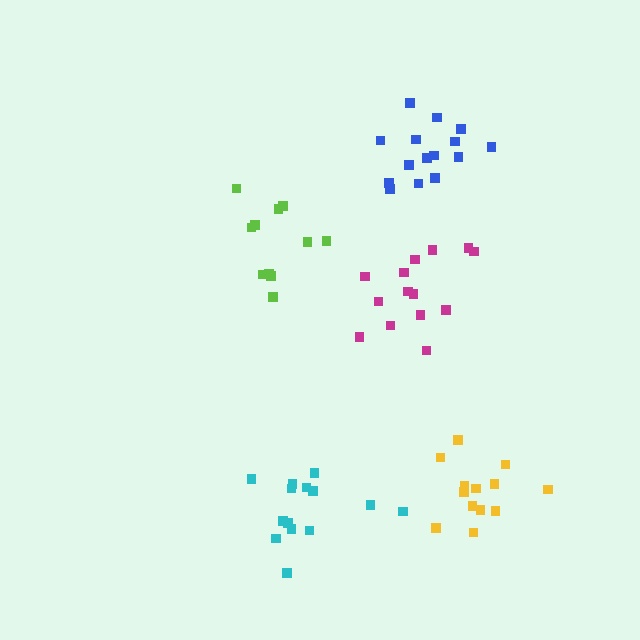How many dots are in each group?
Group 1: 11 dots, Group 2: 15 dots, Group 3: 14 dots, Group 4: 14 dots, Group 5: 13 dots (67 total).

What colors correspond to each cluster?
The clusters are colored: lime, blue, cyan, magenta, yellow.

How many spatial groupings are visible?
There are 5 spatial groupings.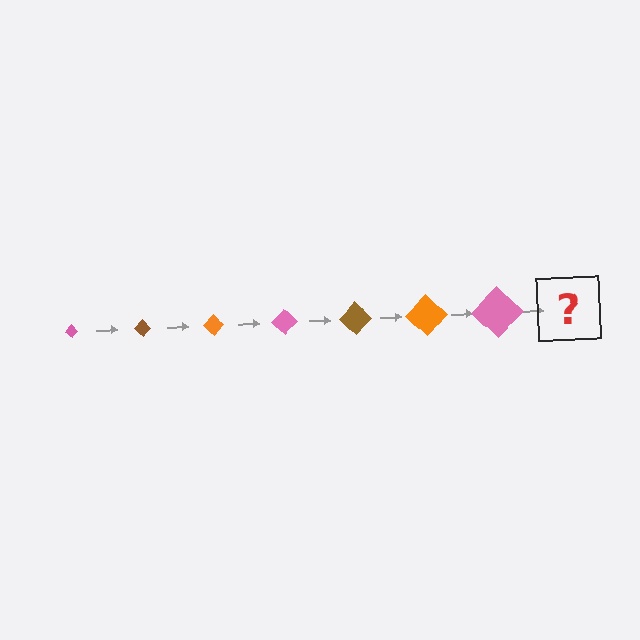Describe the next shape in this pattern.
It should be a brown diamond, larger than the previous one.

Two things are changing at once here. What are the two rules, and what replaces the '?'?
The two rules are that the diamond grows larger each step and the color cycles through pink, brown, and orange. The '?' should be a brown diamond, larger than the previous one.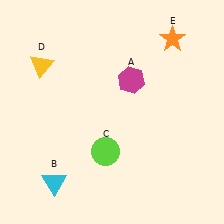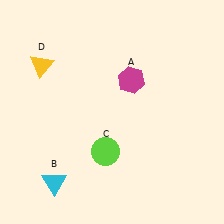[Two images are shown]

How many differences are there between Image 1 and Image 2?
There is 1 difference between the two images.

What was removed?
The orange star (E) was removed in Image 2.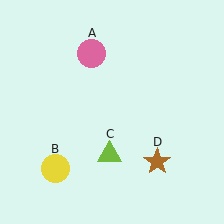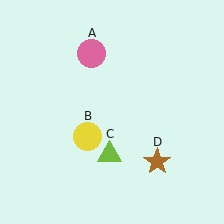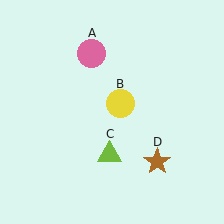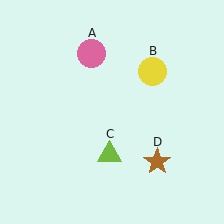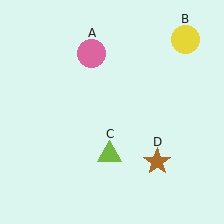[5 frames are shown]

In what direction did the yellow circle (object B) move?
The yellow circle (object B) moved up and to the right.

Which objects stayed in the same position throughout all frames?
Pink circle (object A) and lime triangle (object C) and brown star (object D) remained stationary.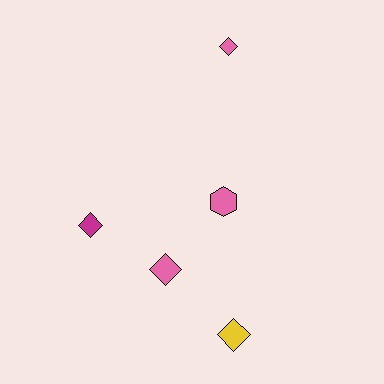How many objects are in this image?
There are 5 objects.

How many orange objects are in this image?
There are no orange objects.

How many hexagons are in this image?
There is 1 hexagon.